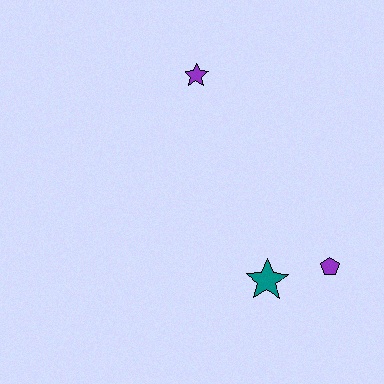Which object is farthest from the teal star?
The purple star is farthest from the teal star.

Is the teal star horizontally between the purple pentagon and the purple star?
Yes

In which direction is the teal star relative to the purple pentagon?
The teal star is to the left of the purple pentagon.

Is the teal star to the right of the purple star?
Yes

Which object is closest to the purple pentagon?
The teal star is closest to the purple pentagon.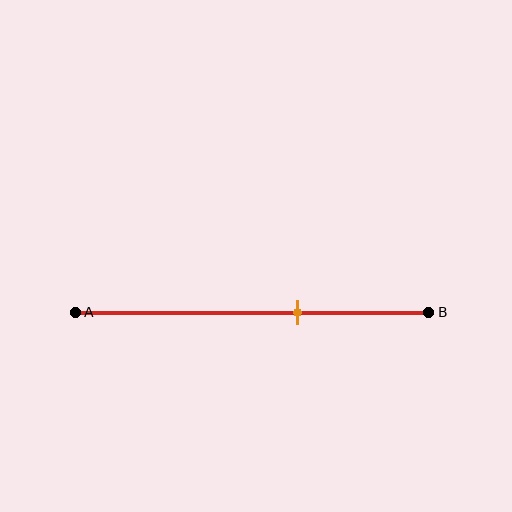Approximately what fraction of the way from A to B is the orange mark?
The orange mark is approximately 65% of the way from A to B.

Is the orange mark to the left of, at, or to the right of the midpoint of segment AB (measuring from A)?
The orange mark is to the right of the midpoint of segment AB.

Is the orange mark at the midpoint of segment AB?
No, the mark is at about 65% from A, not at the 50% midpoint.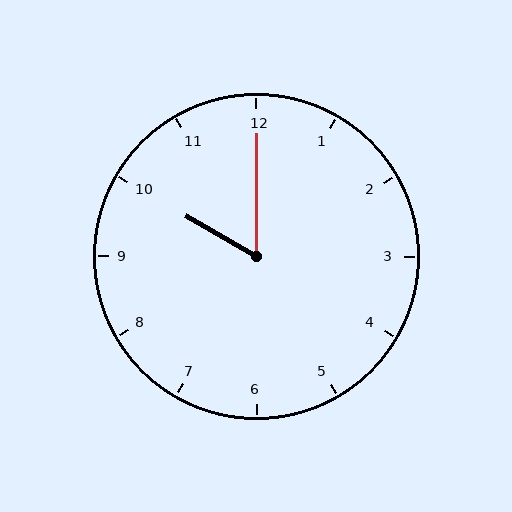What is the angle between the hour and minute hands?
Approximately 60 degrees.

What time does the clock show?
10:00.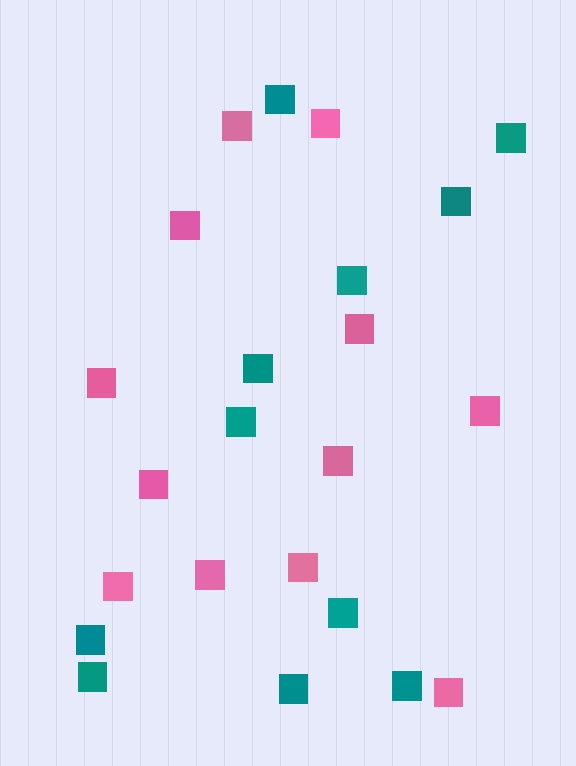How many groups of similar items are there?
There are 2 groups: one group of pink squares (12) and one group of teal squares (11).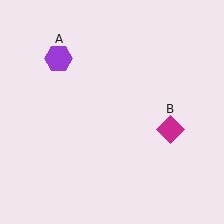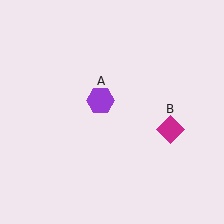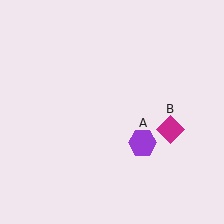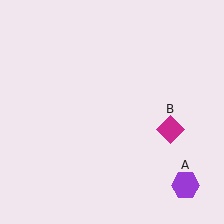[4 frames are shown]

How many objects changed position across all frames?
1 object changed position: purple hexagon (object A).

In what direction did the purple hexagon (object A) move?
The purple hexagon (object A) moved down and to the right.